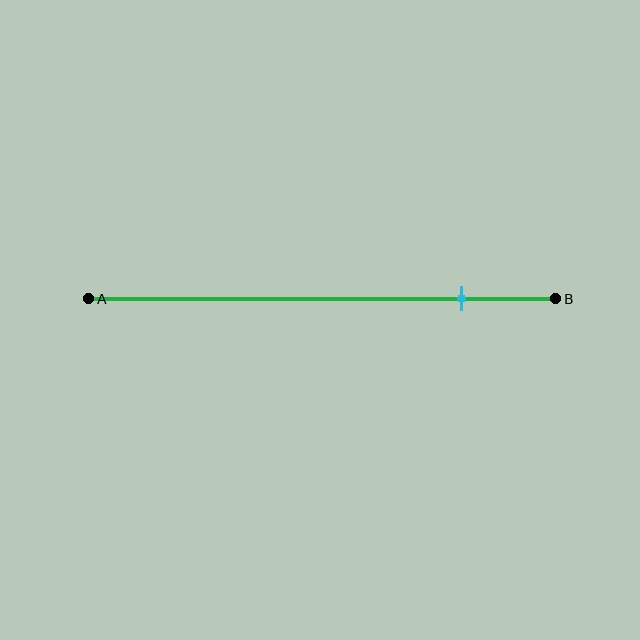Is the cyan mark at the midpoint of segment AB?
No, the mark is at about 80% from A, not at the 50% midpoint.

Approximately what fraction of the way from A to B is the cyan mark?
The cyan mark is approximately 80% of the way from A to B.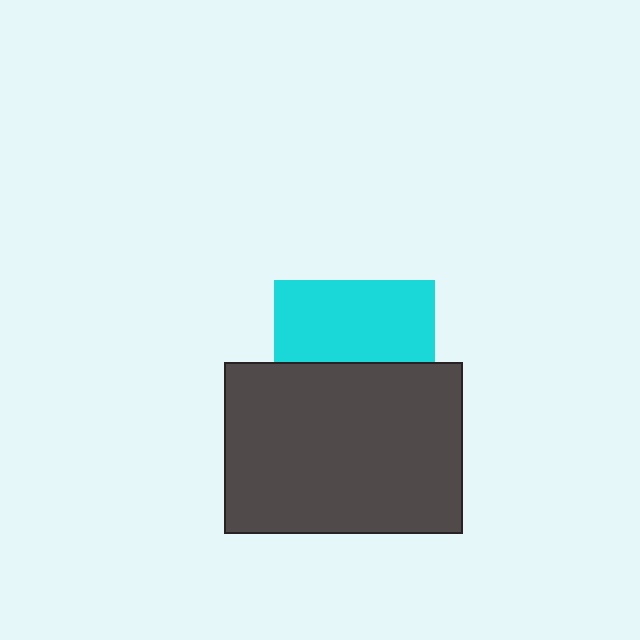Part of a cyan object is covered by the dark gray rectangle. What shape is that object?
It is a square.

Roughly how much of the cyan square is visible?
About half of it is visible (roughly 51%).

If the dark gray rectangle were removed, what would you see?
You would see the complete cyan square.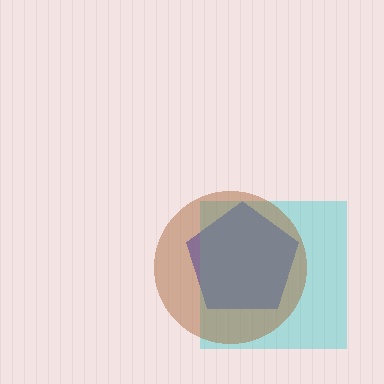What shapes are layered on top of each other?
The layered shapes are: a blue pentagon, a cyan square, a brown circle.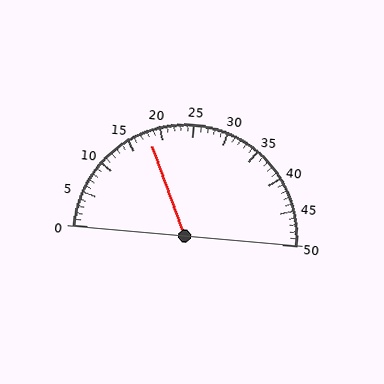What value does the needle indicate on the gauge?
The needle indicates approximately 18.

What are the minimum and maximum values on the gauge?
The gauge ranges from 0 to 50.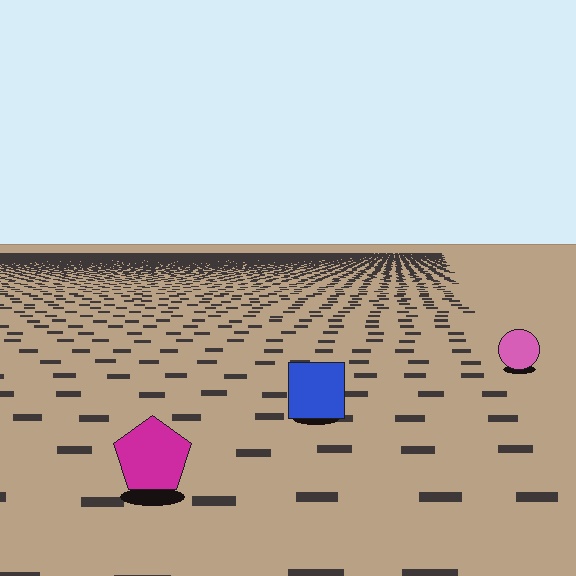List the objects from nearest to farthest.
From nearest to farthest: the magenta pentagon, the blue square, the pink circle.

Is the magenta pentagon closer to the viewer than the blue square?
Yes. The magenta pentagon is closer — you can tell from the texture gradient: the ground texture is coarser near it.